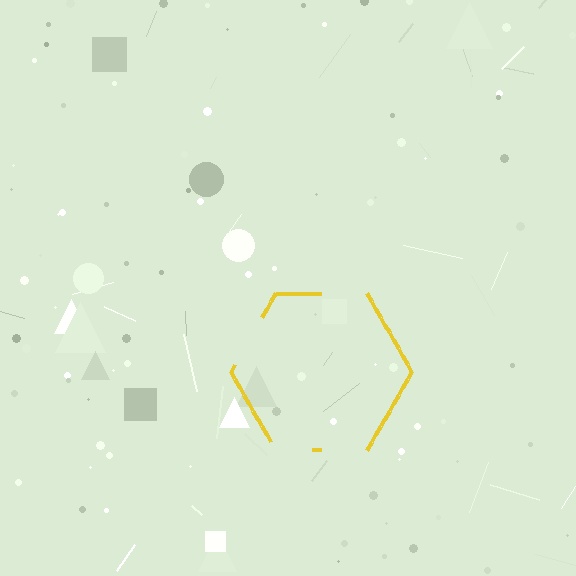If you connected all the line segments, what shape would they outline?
They would outline a hexagon.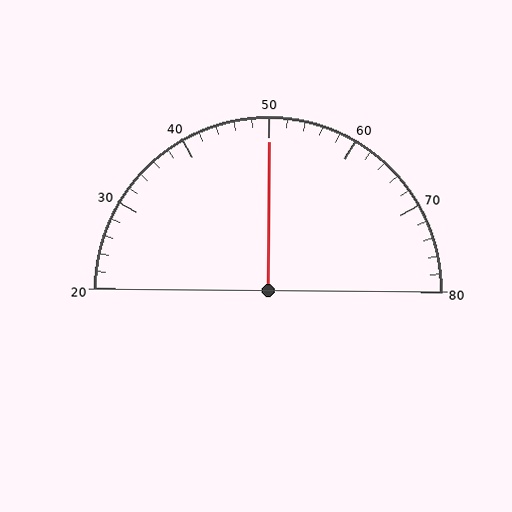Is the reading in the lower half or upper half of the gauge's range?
The reading is in the upper half of the range (20 to 80).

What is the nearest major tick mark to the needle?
The nearest major tick mark is 50.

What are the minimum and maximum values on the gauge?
The gauge ranges from 20 to 80.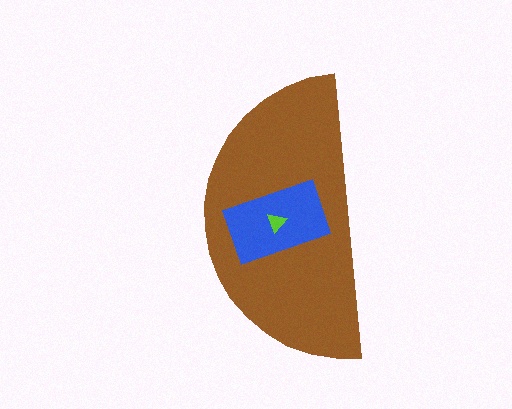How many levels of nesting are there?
3.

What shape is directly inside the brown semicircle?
The blue rectangle.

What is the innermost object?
The lime triangle.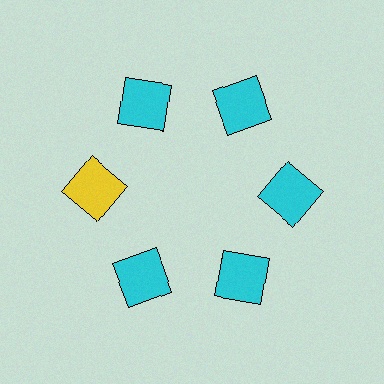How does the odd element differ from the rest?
It has a different color: yellow instead of cyan.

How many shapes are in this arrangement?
There are 6 shapes arranged in a ring pattern.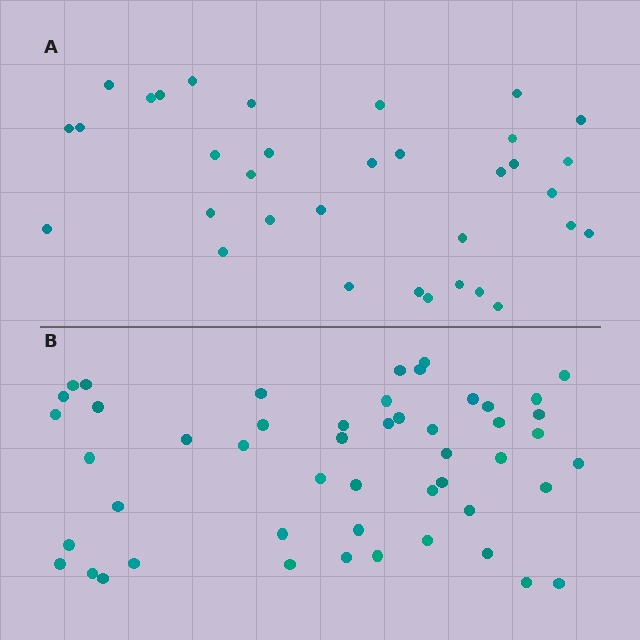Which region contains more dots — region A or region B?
Region B (the bottom region) has more dots.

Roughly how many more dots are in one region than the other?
Region B has approximately 15 more dots than region A.